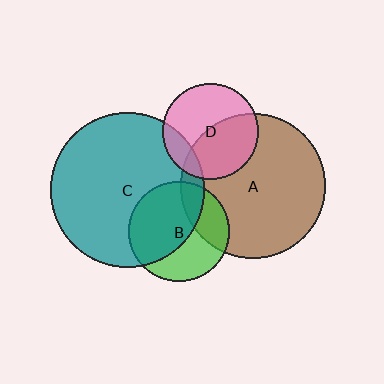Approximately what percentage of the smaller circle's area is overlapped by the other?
Approximately 25%.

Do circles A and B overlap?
Yes.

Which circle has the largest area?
Circle C (teal).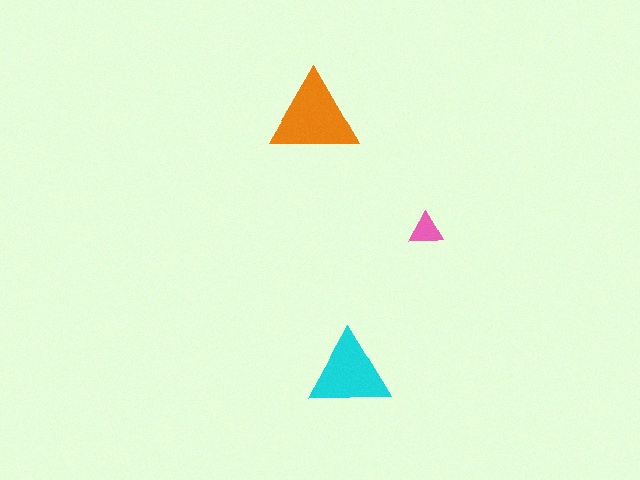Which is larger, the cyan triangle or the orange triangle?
The orange one.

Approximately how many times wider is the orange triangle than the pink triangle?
About 2.5 times wider.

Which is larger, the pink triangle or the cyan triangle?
The cyan one.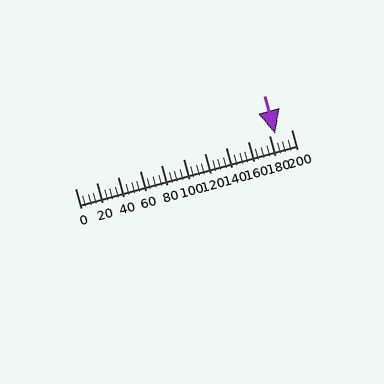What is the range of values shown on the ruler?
The ruler shows values from 0 to 200.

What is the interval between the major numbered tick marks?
The major tick marks are spaced 20 units apart.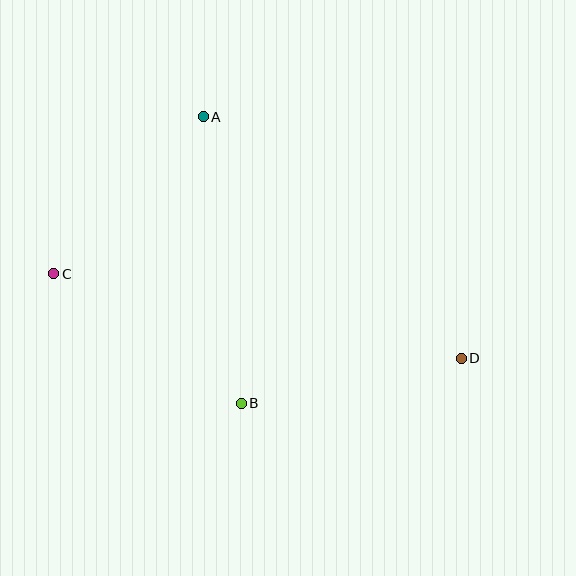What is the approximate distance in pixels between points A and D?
The distance between A and D is approximately 354 pixels.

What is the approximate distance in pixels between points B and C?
The distance between B and C is approximately 228 pixels.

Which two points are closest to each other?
Points A and C are closest to each other.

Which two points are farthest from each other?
Points C and D are farthest from each other.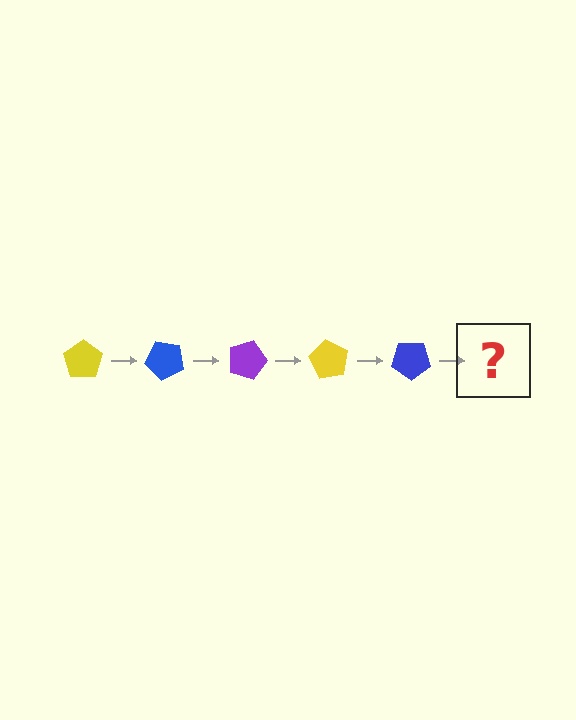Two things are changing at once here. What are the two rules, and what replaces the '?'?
The two rules are that it rotates 45 degrees each step and the color cycles through yellow, blue, and purple. The '?' should be a purple pentagon, rotated 225 degrees from the start.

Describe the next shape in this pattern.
It should be a purple pentagon, rotated 225 degrees from the start.